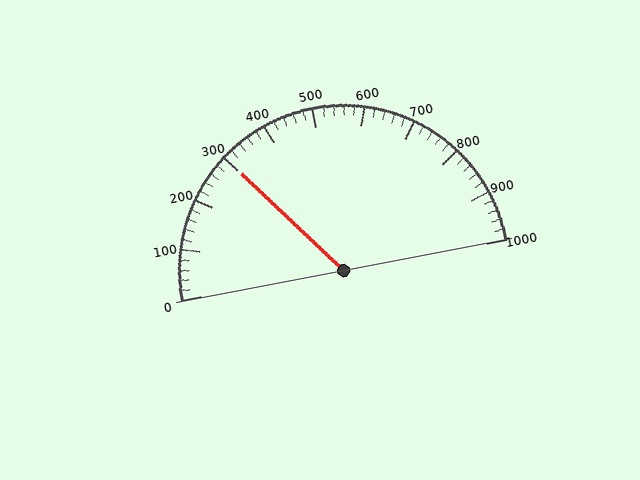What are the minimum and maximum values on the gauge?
The gauge ranges from 0 to 1000.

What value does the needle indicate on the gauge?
The needle indicates approximately 300.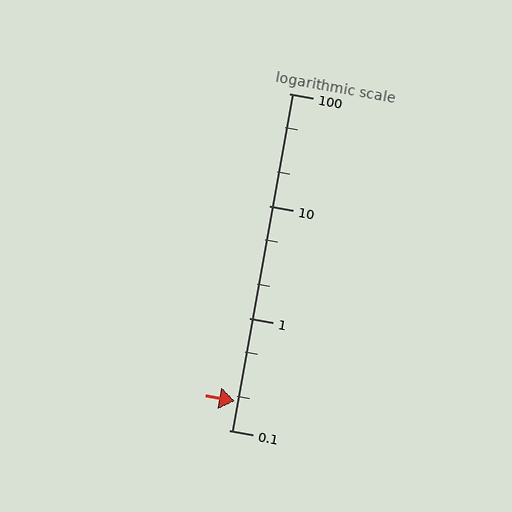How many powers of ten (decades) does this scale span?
The scale spans 3 decades, from 0.1 to 100.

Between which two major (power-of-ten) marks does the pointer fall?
The pointer is between 0.1 and 1.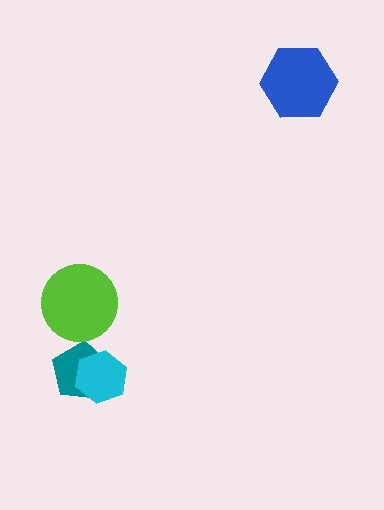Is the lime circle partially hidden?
No, no other shape covers it.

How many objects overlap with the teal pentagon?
1 object overlaps with the teal pentagon.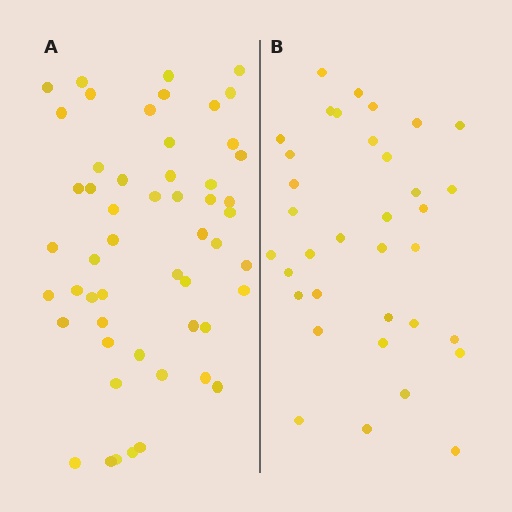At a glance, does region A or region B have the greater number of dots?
Region A (the left region) has more dots.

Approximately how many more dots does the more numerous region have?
Region A has approximately 20 more dots than region B.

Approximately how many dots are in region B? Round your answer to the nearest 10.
About 40 dots. (The exact count is 35, which rounds to 40.)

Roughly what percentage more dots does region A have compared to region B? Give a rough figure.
About 50% more.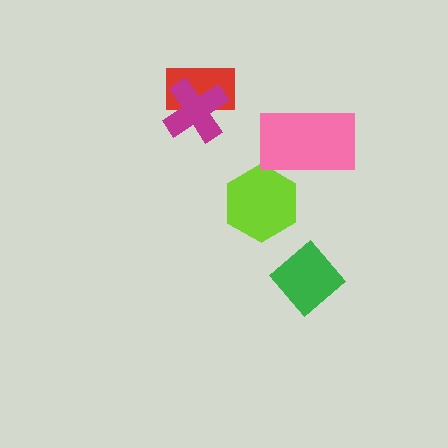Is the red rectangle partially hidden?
Yes, it is partially covered by another shape.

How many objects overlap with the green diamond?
0 objects overlap with the green diamond.